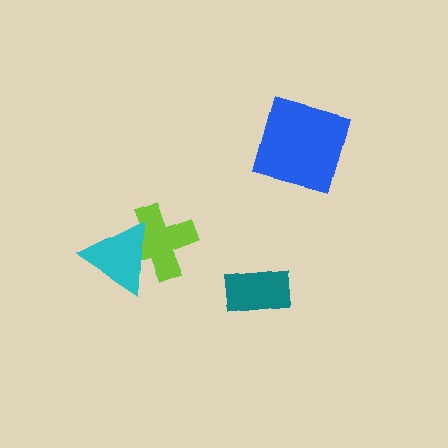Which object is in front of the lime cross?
The cyan triangle is in front of the lime cross.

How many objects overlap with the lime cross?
1 object overlaps with the lime cross.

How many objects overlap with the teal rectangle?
0 objects overlap with the teal rectangle.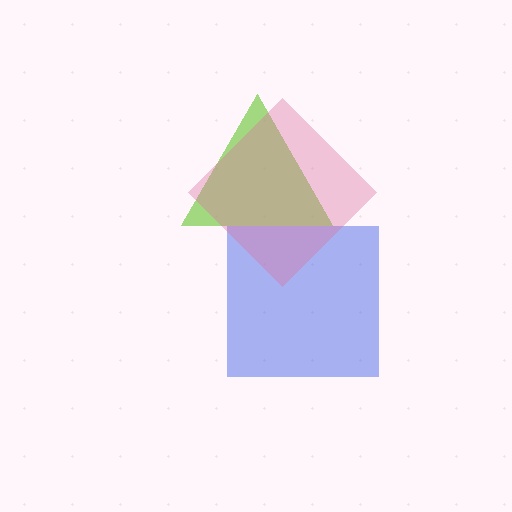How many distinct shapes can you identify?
There are 3 distinct shapes: a blue square, a lime triangle, a pink diamond.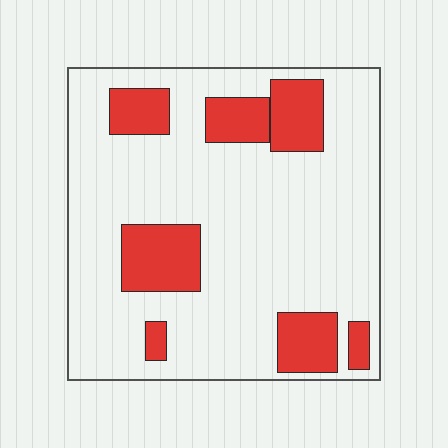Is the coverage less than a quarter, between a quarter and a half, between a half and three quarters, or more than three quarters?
Less than a quarter.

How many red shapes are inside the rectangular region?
7.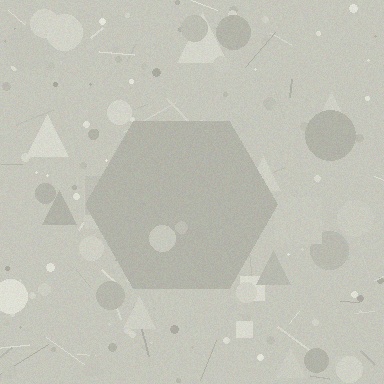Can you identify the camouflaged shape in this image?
The camouflaged shape is a hexagon.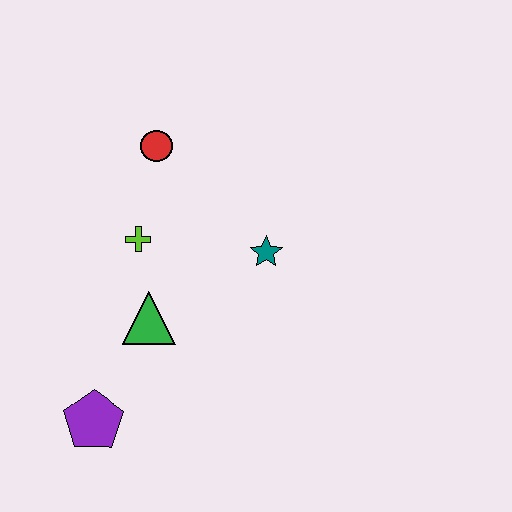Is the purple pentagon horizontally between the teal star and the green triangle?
No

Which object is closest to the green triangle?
The lime cross is closest to the green triangle.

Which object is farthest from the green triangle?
The red circle is farthest from the green triangle.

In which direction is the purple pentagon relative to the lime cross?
The purple pentagon is below the lime cross.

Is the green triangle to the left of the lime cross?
No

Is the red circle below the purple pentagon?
No